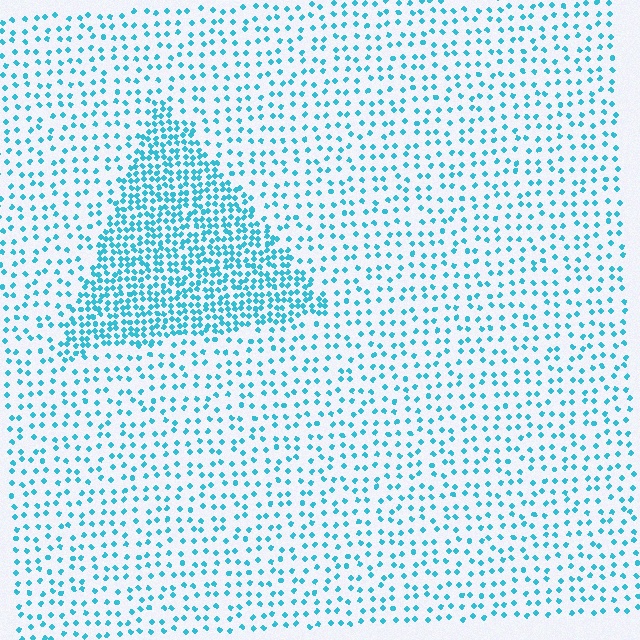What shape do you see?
I see a triangle.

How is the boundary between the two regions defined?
The boundary is defined by a change in element density (approximately 2.5x ratio). All elements are the same color, size, and shape.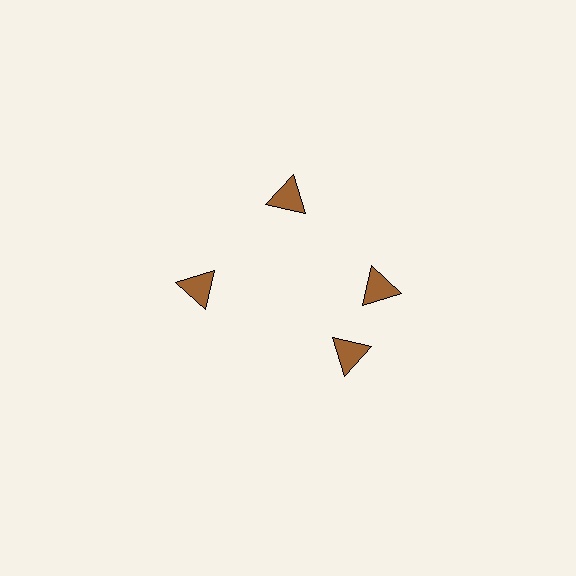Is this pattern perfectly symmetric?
No. The 4 brown triangles are arranged in a ring, but one element near the 6 o'clock position is rotated out of alignment along the ring, breaking the 4-fold rotational symmetry.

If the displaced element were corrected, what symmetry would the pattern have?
It would have 4-fold rotational symmetry — the pattern would map onto itself every 90 degrees.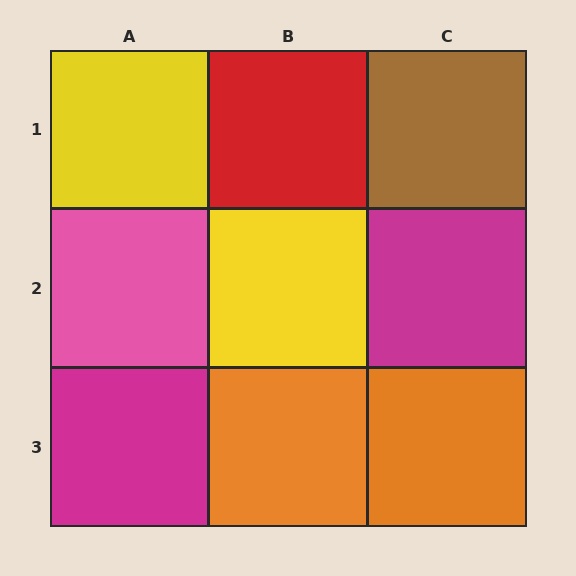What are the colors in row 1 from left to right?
Yellow, red, brown.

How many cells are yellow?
2 cells are yellow.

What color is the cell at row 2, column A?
Pink.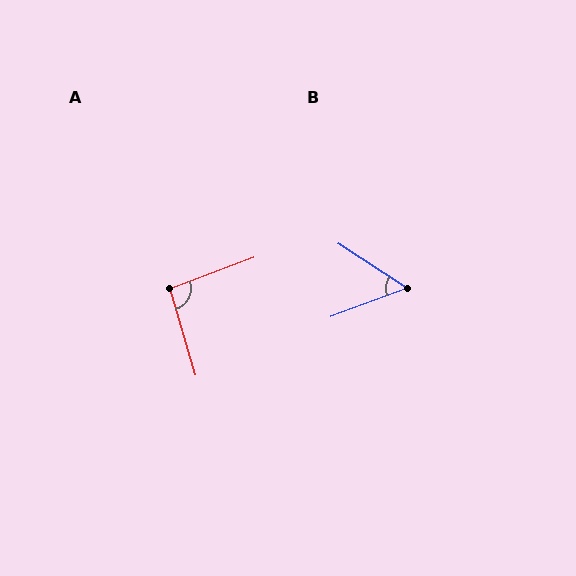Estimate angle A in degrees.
Approximately 94 degrees.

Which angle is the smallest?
B, at approximately 54 degrees.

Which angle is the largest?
A, at approximately 94 degrees.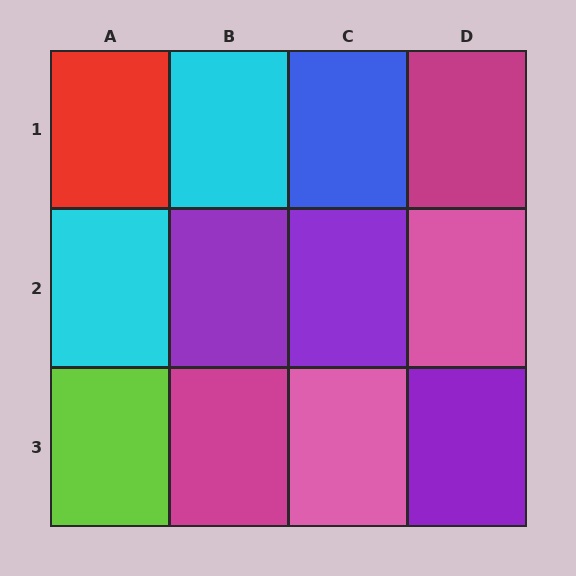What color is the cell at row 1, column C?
Blue.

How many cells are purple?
3 cells are purple.